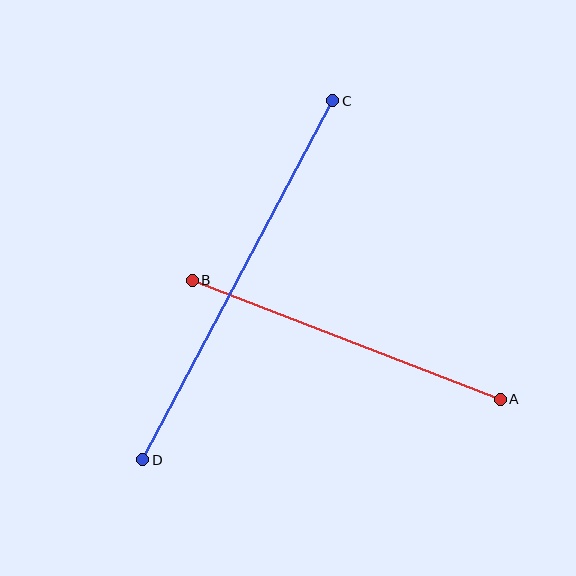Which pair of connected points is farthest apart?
Points C and D are farthest apart.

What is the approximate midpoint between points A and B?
The midpoint is at approximately (346, 340) pixels.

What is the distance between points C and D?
The distance is approximately 406 pixels.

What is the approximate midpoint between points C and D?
The midpoint is at approximately (238, 280) pixels.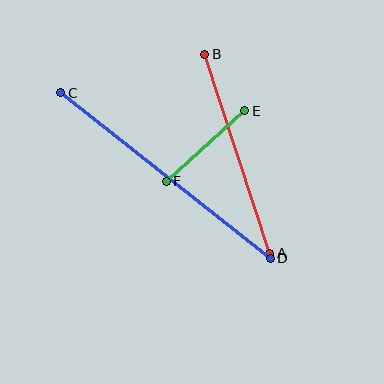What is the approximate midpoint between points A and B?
The midpoint is at approximately (237, 154) pixels.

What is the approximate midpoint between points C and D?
The midpoint is at approximately (166, 176) pixels.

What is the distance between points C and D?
The distance is approximately 267 pixels.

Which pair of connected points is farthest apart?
Points C and D are farthest apart.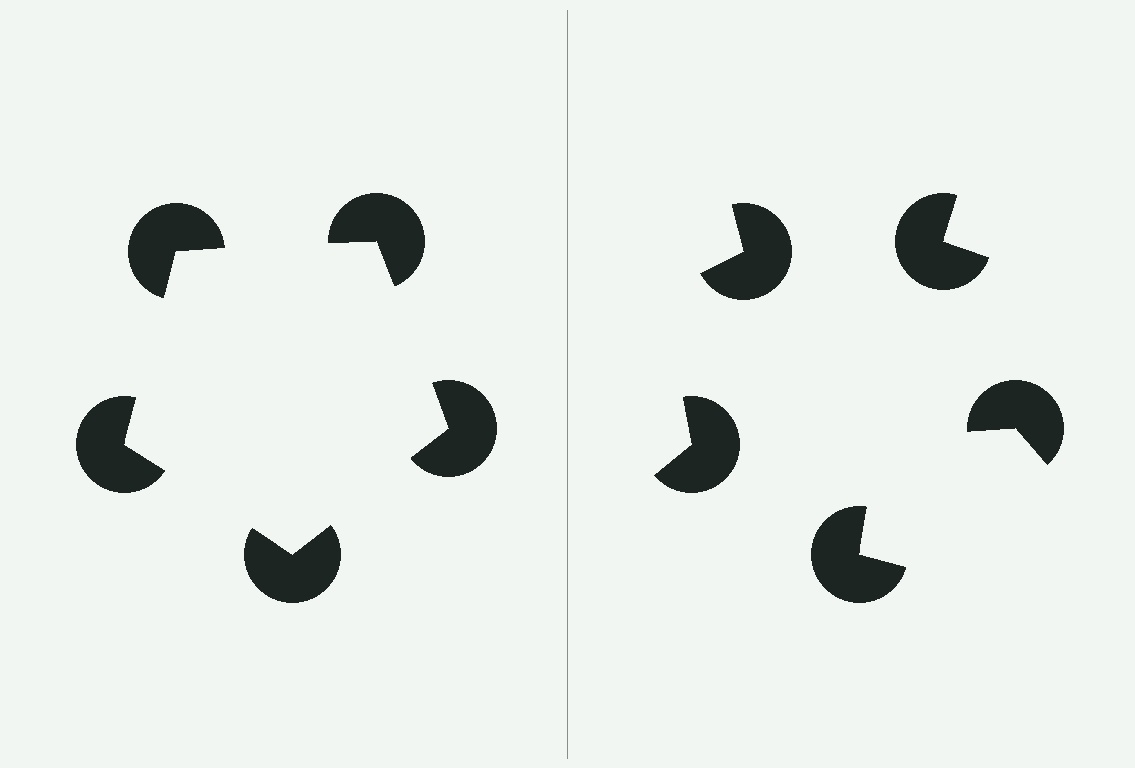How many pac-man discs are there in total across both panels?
10 — 5 on each side.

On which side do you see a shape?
An illusory pentagon appears on the left side. On the right side the wedge cuts are rotated, so no coherent shape forms.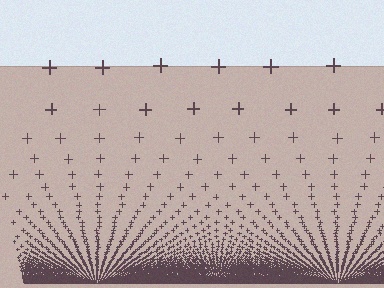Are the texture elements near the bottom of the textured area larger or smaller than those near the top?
Smaller. The gradient is inverted — elements near the bottom are smaller and denser.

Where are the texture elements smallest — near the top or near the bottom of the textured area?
Near the bottom.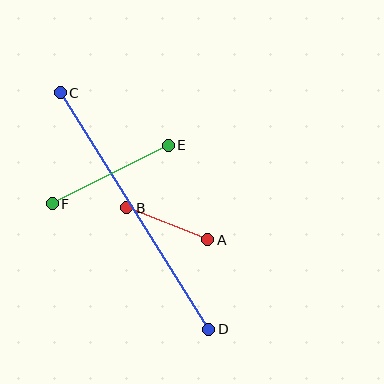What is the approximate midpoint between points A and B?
The midpoint is at approximately (167, 224) pixels.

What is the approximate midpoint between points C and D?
The midpoint is at approximately (134, 211) pixels.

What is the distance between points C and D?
The distance is approximately 279 pixels.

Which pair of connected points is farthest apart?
Points C and D are farthest apart.